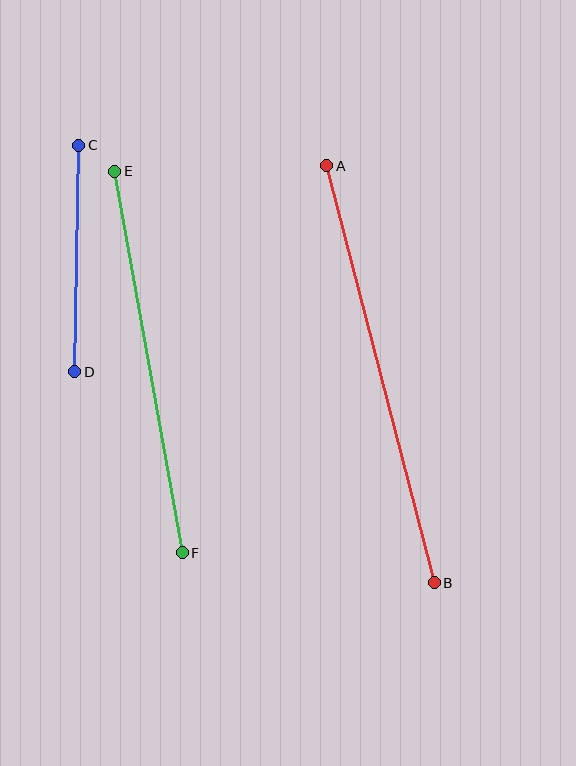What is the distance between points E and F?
The distance is approximately 388 pixels.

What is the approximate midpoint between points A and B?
The midpoint is at approximately (381, 374) pixels.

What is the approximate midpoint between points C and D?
The midpoint is at approximately (77, 258) pixels.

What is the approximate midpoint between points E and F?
The midpoint is at approximately (149, 362) pixels.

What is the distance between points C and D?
The distance is approximately 226 pixels.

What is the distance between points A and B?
The distance is approximately 431 pixels.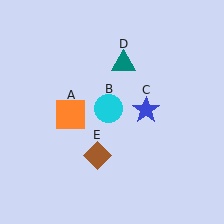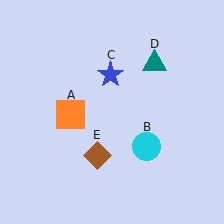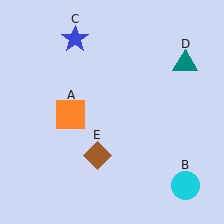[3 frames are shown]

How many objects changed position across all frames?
3 objects changed position: cyan circle (object B), blue star (object C), teal triangle (object D).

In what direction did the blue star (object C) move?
The blue star (object C) moved up and to the left.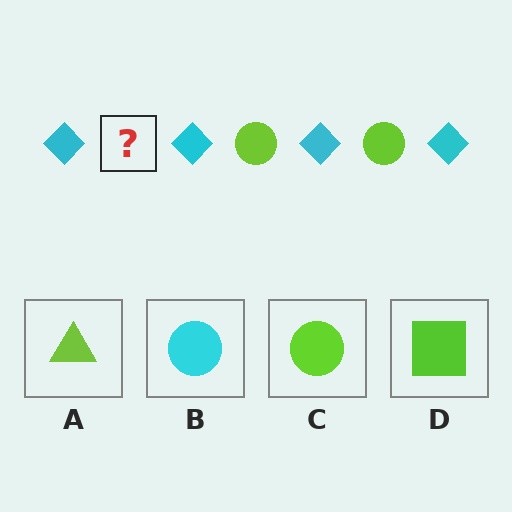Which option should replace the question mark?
Option C.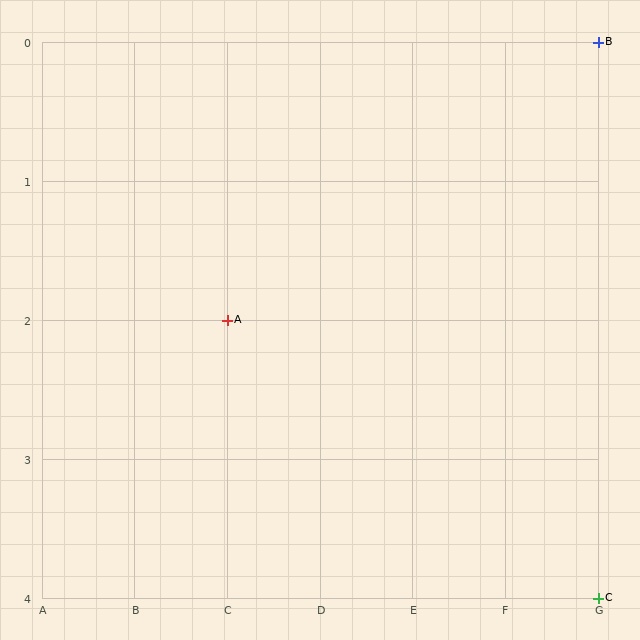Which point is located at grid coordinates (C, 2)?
Point A is at (C, 2).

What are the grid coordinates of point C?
Point C is at grid coordinates (G, 4).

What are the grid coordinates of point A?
Point A is at grid coordinates (C, 2).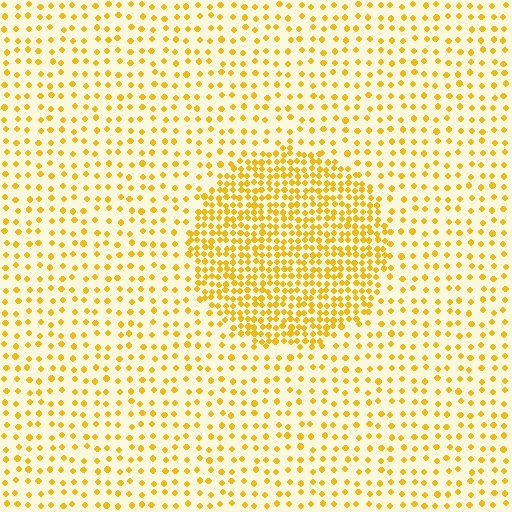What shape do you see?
I see a circle.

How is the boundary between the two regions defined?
The boundary is defined by a change in element density (approximately 2.5x ratio). All elements are the same color, size, and shape.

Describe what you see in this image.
The image contains small yellow elements arranged at two different densities. A circle-shaped region is visible where the elements are more densely packed than the surrounding area.